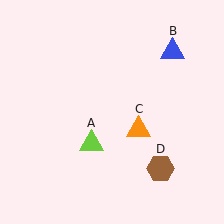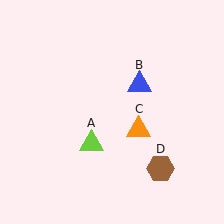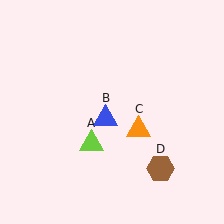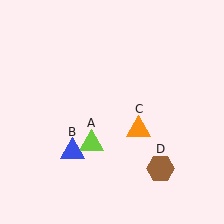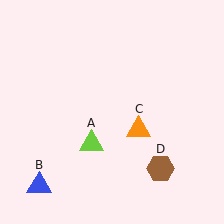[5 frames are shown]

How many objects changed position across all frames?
1 object changed position: blue triangle (object B).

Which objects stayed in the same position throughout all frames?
Lime triangle (object A) and orange triangle (object C) and brown hexagon (object D) remained stationary.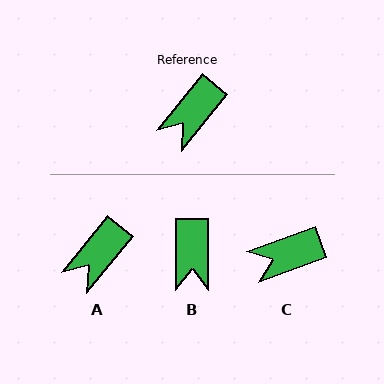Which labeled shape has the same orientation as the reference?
A.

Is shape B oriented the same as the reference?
No, it is off by about 40 degrees.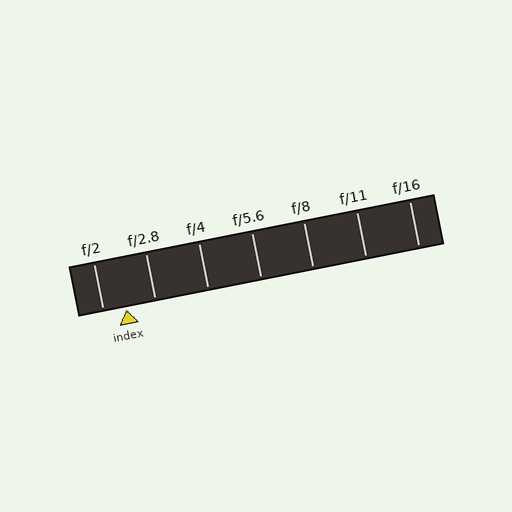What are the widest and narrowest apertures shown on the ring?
The widest aperture shown is f/2 and the narrowest is f/16.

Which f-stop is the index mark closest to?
The index mark is closest to f/2.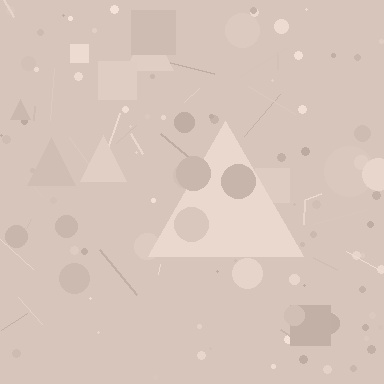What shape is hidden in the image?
A triangle is hidden in the image.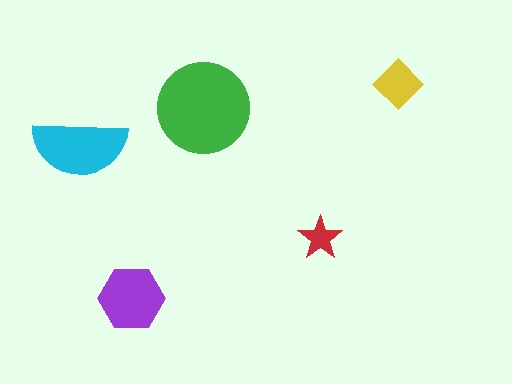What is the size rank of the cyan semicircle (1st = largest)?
2nd.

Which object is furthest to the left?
The cyan semicircle is leftmost.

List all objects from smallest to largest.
The red star, the yellow diamond, the purple hexagon, the cyan semicircle, the green circle.